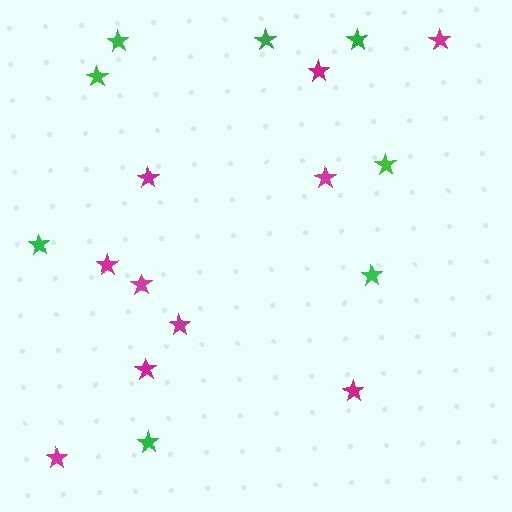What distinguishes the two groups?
There are 2 groups: one group of magenta stars (10) and one group of green stars (8).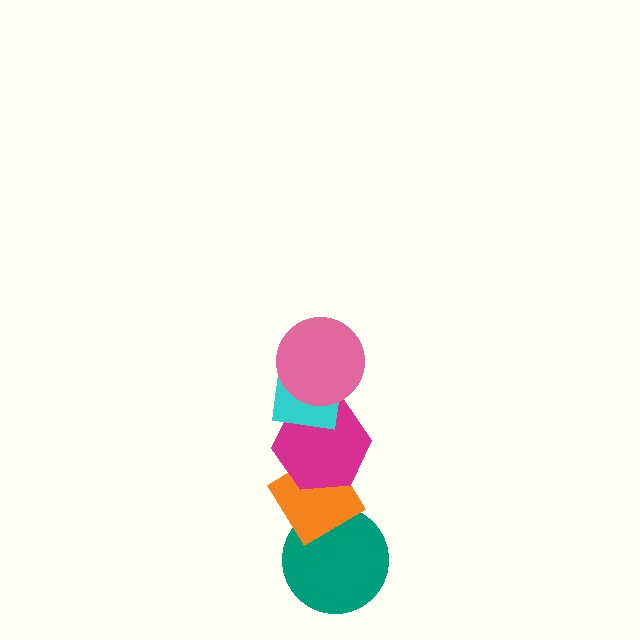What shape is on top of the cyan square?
The pink circle is on top of the cyan square.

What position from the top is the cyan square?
The cyan square is 2nd from the top.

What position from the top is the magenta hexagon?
The magenta hexagon is 3rd from the top.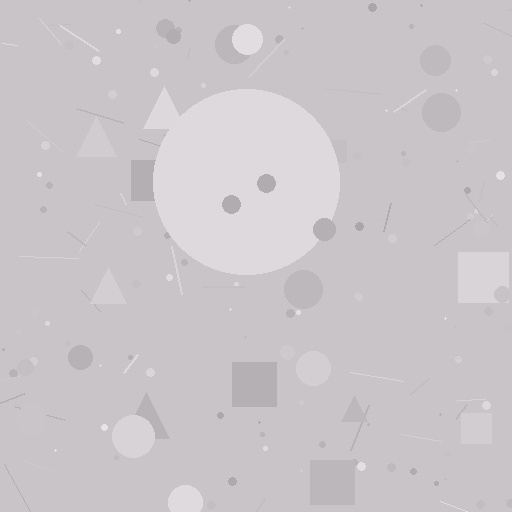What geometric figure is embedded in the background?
A circle is embedded in the background.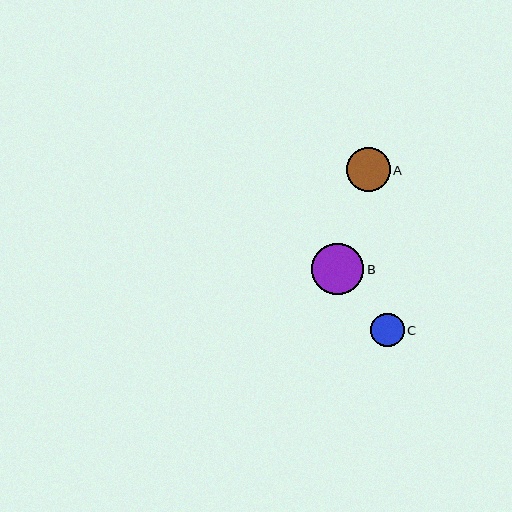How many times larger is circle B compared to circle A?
Circle B is approximately 1.2 times the size of circle A.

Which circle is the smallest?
Circle C is the smallest with a size of approximately 33 pixels.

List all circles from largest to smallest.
From largest to smallest: B, A, C.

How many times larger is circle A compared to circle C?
Circle A is approximately 1.3 times the size of circle C.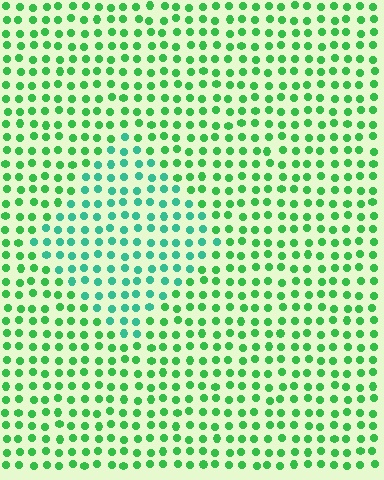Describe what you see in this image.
The image is filled with small green elements in a uniform arrangement. A diamond-shaped region is visible where the elements are tinted to a slightly different hue, forming a subtle color boundary.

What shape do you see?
I see a diamond.